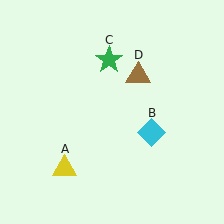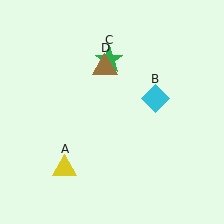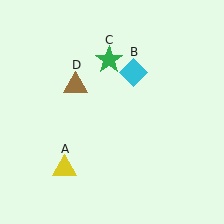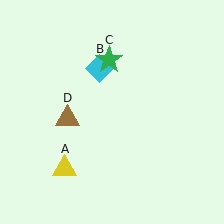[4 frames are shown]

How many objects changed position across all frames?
2 objects changed position: cyan diamond (object B), brown triangle (object D).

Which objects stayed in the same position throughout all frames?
Yellow triangle (object A) and green star (object C) remained stationary.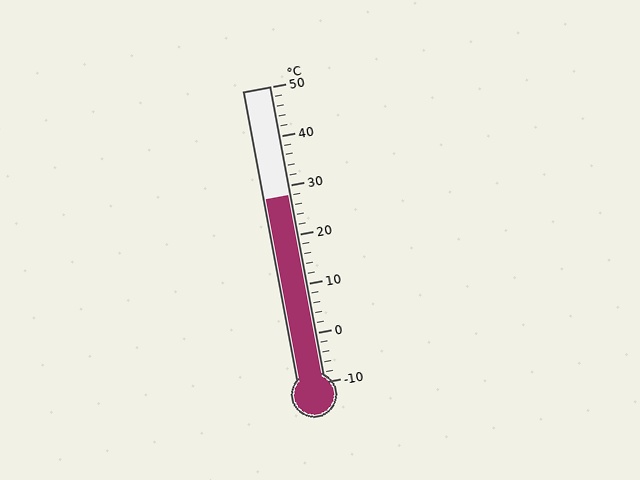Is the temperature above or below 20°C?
The temperature is above 20°C.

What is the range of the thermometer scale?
The thermometer scale ranges from -10°C to 50°C.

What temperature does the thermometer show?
The thermometer shows approximately 28°C.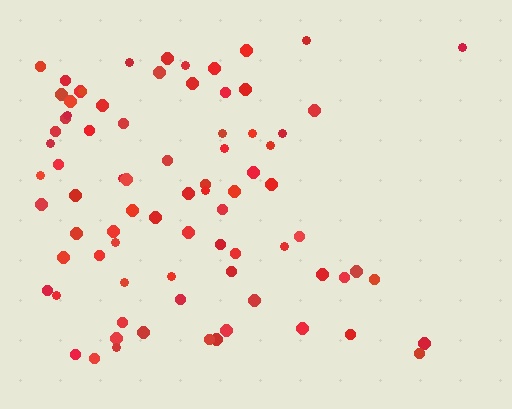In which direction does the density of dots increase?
From right to left, with the left side densest.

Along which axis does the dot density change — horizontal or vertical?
Horizontal.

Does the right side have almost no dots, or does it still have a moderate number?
Still a moderate number, just noticeably fewer than the left.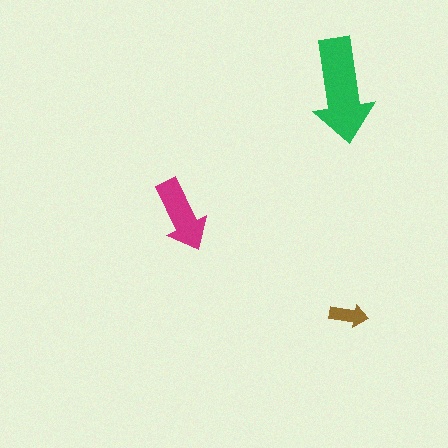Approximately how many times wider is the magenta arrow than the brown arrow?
About 2 times wider.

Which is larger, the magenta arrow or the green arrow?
The green one.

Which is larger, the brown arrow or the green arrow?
The green one.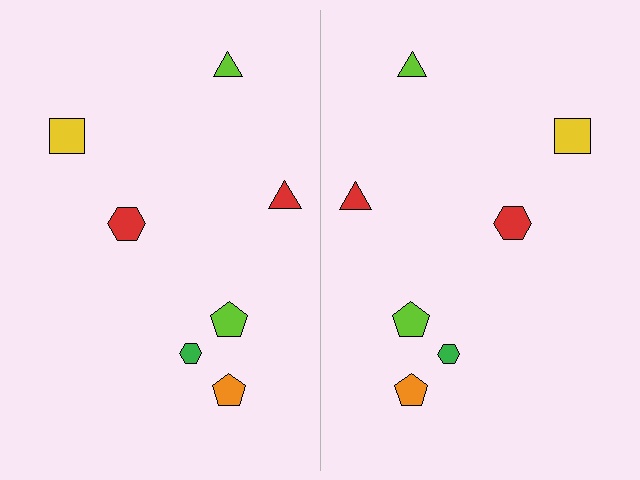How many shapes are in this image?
There are 14 shapes in this image.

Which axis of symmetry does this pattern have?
The pattern has a vertical axis of symmetry running through the center of the image.